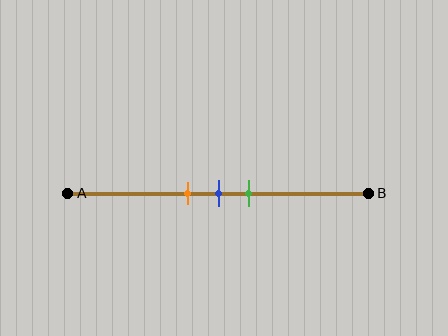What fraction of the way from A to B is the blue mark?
The blue mark is approximately 50% (0.5) of the way from A to B.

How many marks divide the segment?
There are 3 marks dividing the segment.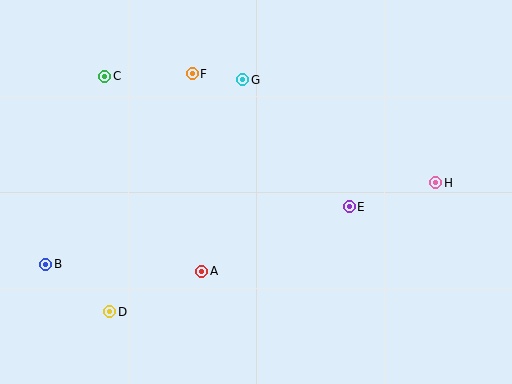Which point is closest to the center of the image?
Point E at (349, 207) is closest to the center.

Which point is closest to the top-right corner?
Point H is closest to the top-right corner.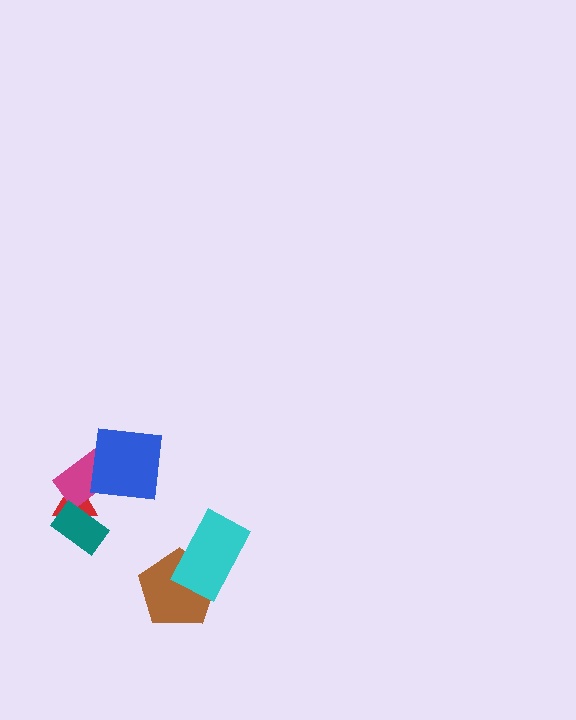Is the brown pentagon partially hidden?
Yes, it is partially covered by another shape.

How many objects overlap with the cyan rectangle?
1 object overlaps with the cyan rectangle.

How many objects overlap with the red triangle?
2 objects overlap with the red triangle.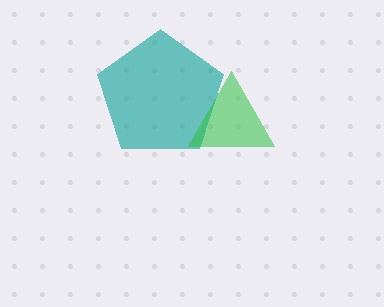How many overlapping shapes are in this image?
There are 2 overlapping shapes in the image.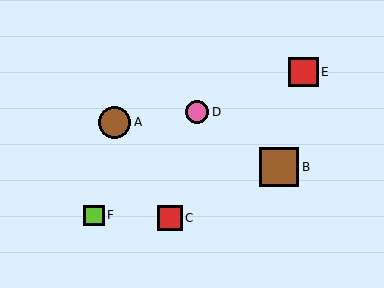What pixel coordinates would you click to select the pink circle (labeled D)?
Click at (197, 112) to select the pink circle D.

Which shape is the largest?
The brown square (labeled B) is the largest.